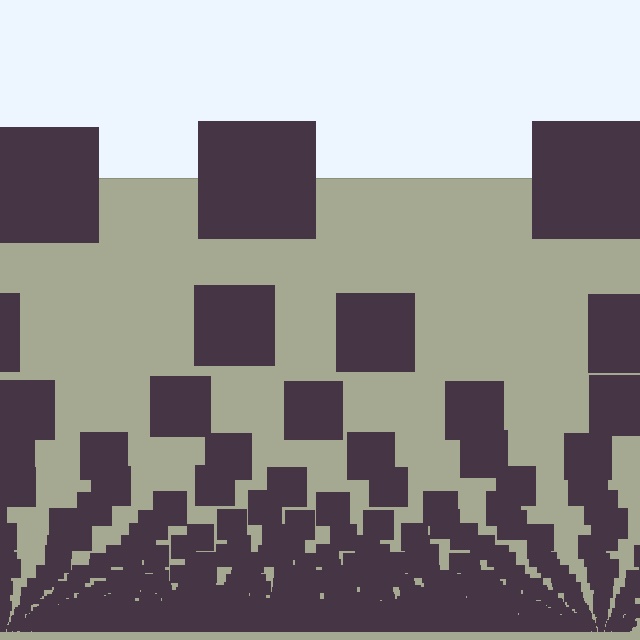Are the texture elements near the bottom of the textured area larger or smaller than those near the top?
Smaller. The gradient is inverted — elements near the bottom are smaller and denser.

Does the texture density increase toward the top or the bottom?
Density increases toward the bottom.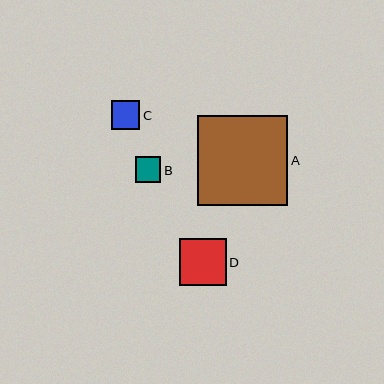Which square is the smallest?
Square B is the smallest with a size of approximately 26 pixels.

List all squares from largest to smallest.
From largest to smallest: A, D, C, B.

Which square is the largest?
Square A is the largest with a size of approximately 90 pixels.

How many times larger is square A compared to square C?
Square A is approximately 3.1 times the size of square C.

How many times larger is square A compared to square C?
Square A is approximately 3.1 times the size of square C.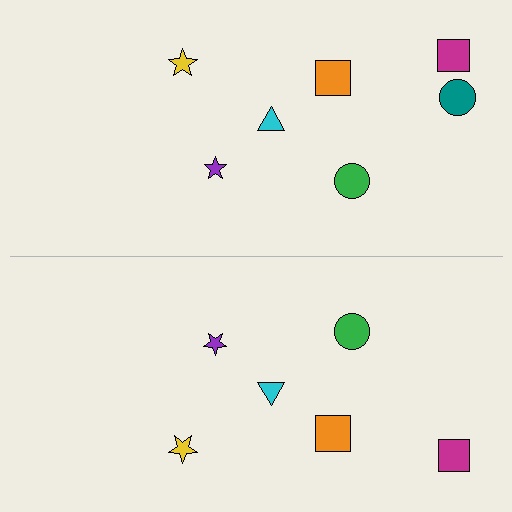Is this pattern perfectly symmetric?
No, the pattern is not perfectly symmetric. A teal circle is missing from the bottom side.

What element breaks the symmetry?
A teal circle is missing from the bottom side.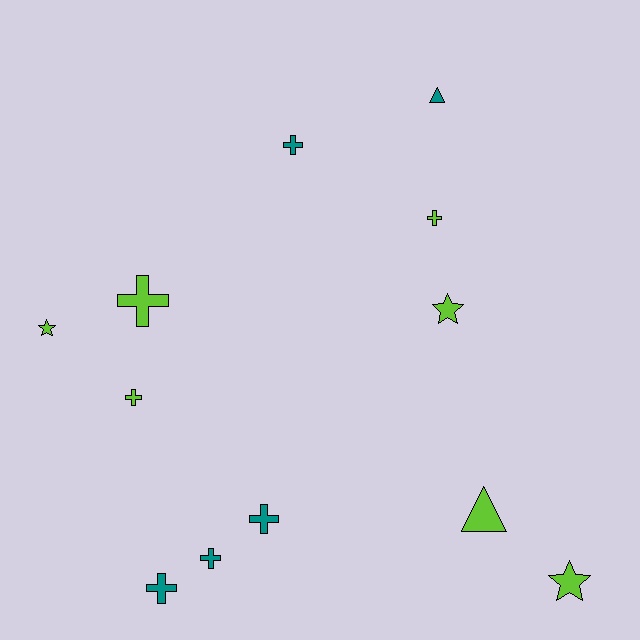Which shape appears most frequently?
Cross, with 7 objects.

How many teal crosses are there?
There are 4 teal crosses.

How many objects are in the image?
There are 12 objects.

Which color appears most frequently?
Lime, with 7 objects.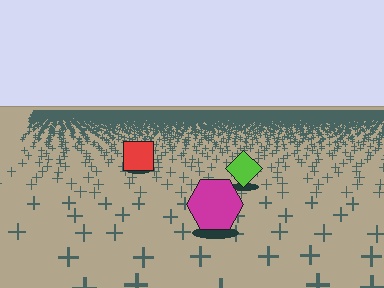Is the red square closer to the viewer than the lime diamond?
No. The lime diamond is closer — you can tell from the texture gradient: the ground texture is coarser near it.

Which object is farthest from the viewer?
The red square is farthest from the viewer. It appears smaller and the ground texture around it is denser.